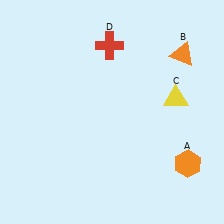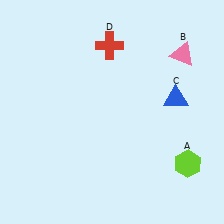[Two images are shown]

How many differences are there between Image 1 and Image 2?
There are 3 differences between the two images.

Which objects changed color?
A changed from orange to lime. B changed from orange to pink. C changed from yellow to blue.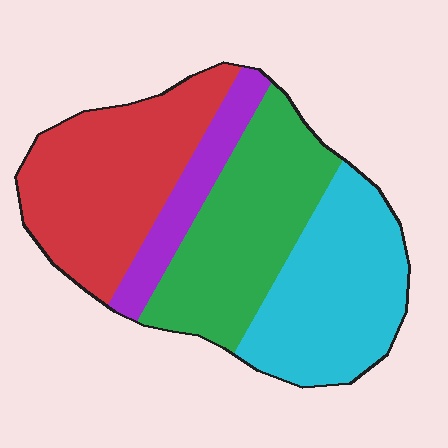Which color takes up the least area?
Purple, at roughly 10%.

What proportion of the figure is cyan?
Cyan takes up about one quarter (1/4) of the figure.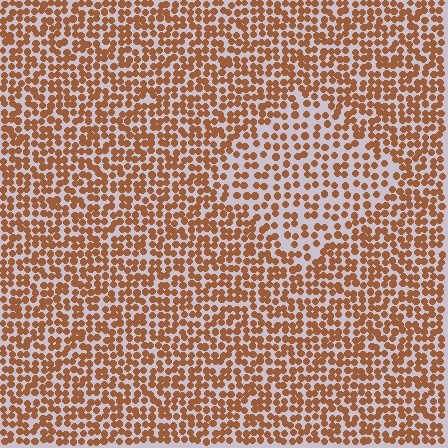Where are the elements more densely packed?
The elements are more densely packed outside the diamond boundary.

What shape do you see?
I see a diamond.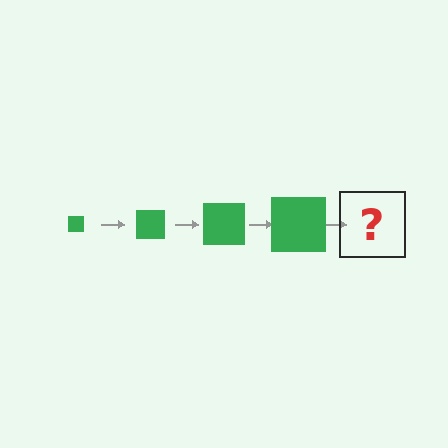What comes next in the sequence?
The next element should be a green square, larger than the previous one.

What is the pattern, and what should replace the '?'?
The pattern is that the square gets progressively larger each step. The '?' should be a green square, larger than the previous one.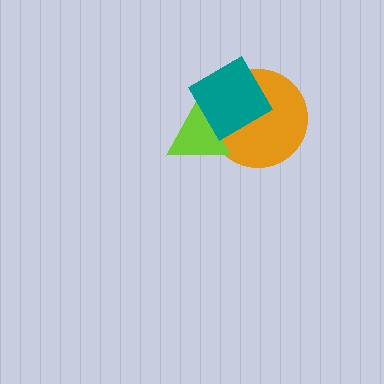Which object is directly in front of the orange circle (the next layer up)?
The lime triangle is directly in front of the orange circle.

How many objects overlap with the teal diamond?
2 objects overlap with the teal diamond.